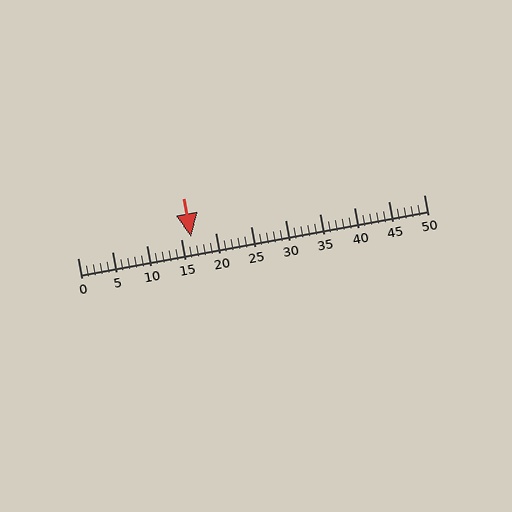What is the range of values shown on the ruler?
The ruler shows values from 0 to 50.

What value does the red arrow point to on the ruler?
The red arrow points to approximately 16.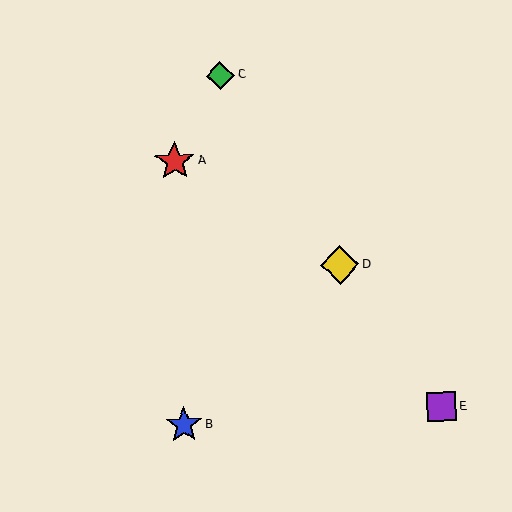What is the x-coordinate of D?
Object D is at x≈340.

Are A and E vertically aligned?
No, A is at x≈175 and E is at x≈441.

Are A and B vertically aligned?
Yes, both are at x≈175.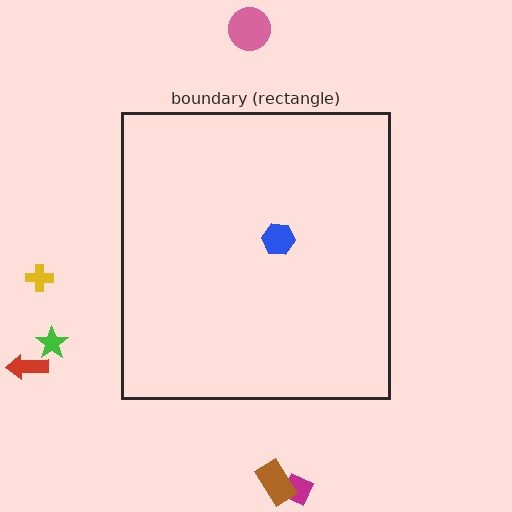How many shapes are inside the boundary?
1 inside, 6 outside.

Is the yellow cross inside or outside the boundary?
Outside.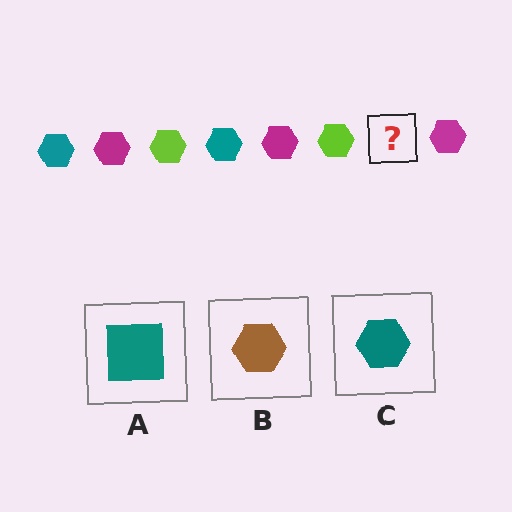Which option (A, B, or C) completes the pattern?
C.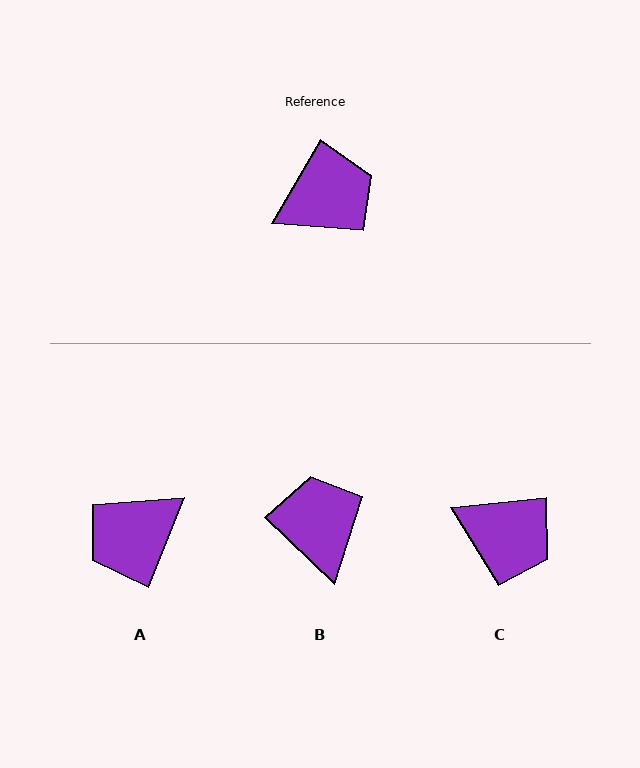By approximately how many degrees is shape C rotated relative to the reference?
Approximately 54 degrees clockwise.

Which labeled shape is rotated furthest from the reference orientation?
A, about 171 degrees away.